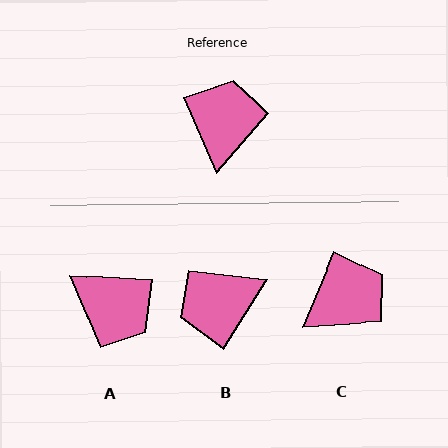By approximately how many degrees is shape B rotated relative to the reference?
Approximately 125 degrees counter-clockwise.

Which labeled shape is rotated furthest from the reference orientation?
B, about 125 degrees away.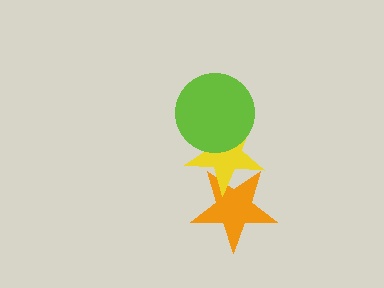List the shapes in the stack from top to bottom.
From top to bottom: the lime circle, the yellow star, the orange star.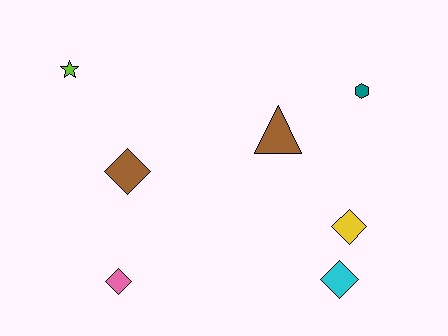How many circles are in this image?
There are no circles.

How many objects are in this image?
There are 7 objects.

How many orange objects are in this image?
There are no orange objects.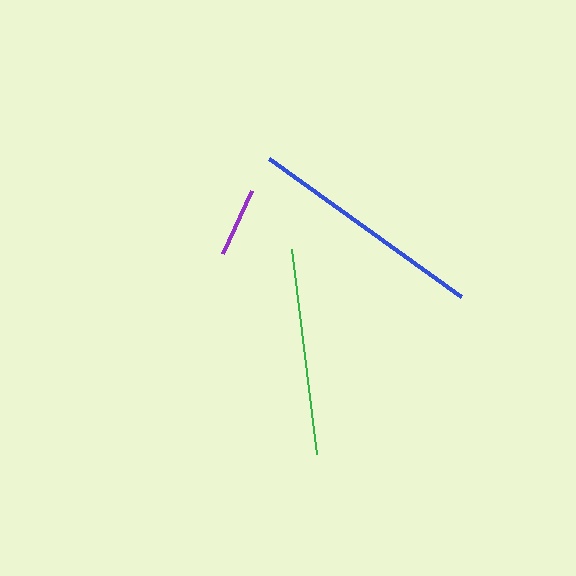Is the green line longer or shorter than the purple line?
The green line is longer than the purple line.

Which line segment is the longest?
The blue line is the longest at approximately 237 pixels.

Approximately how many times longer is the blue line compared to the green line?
The blue line is approximately 1.1 times the length of the green line.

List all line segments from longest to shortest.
From longest to shortest: blue, green, purple.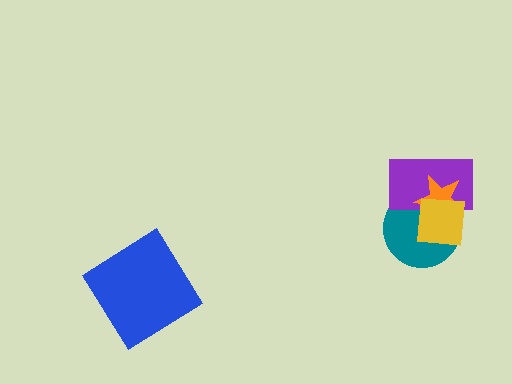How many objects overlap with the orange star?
3 objects overlap with the orange star.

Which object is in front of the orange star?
The yellow square is in front of the orange star.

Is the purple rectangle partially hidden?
Yes, it is partially covered by another shape.